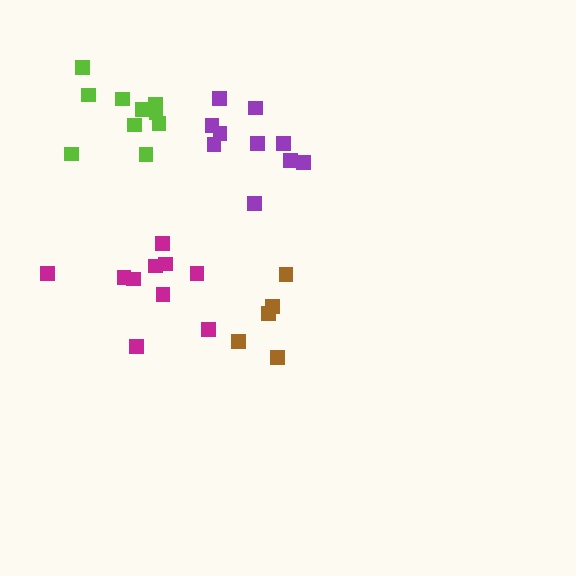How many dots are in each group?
Group 1: 10 dots, Group 2: 10 dots, Group 3: 5 dots, Group 4: 10 dots (35 total).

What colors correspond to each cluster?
The clusters are colored: lime, magenta, brown, purple.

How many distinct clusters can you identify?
There are 4 distinct clusters.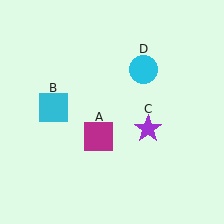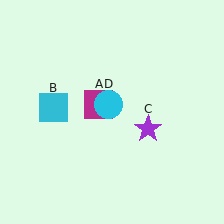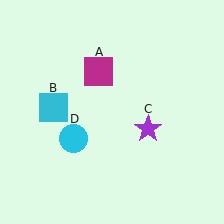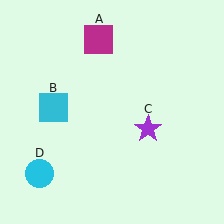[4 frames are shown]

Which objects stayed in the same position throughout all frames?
Cyan square (object B) and purple star (object C) remained stationary.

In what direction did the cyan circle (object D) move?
The cyan circle (object D) moved down and to the left.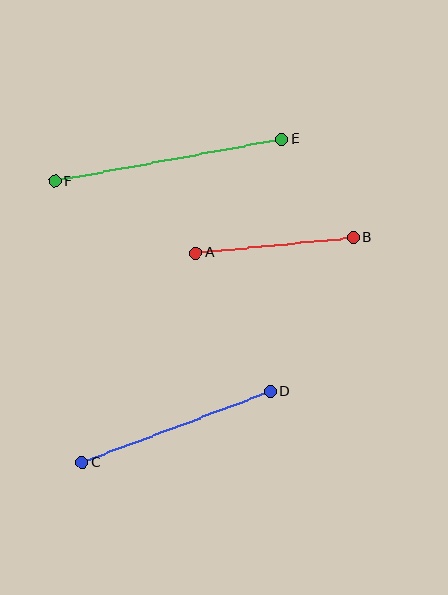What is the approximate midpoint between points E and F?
The midpoint is at approximately (168, 160) pixels.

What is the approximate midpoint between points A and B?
The midpoint is at approximately (274, 245) pixels.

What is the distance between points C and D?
The distance is approximately 201 pixels.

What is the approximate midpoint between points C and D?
The midpoint is at approximately (176, 427) pixels.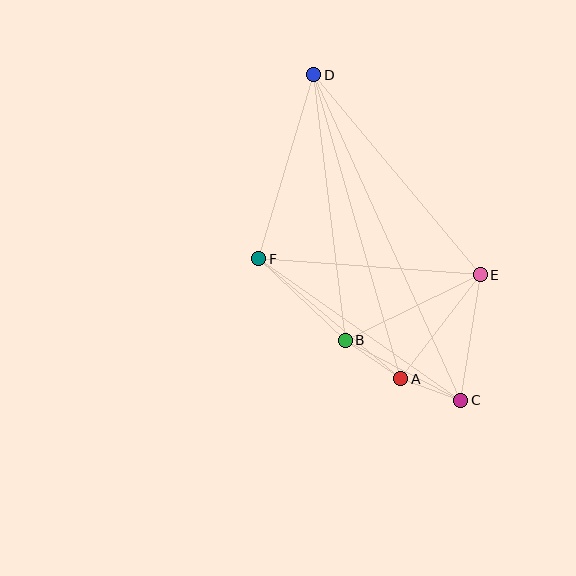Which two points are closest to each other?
Points A and C are closest to each other.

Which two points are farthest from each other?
Points C and D are farthest from each other.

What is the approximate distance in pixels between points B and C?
The distance between B and C is approximately 130 pixels.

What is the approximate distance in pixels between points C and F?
The distance between C and F is approximately 246 pixels.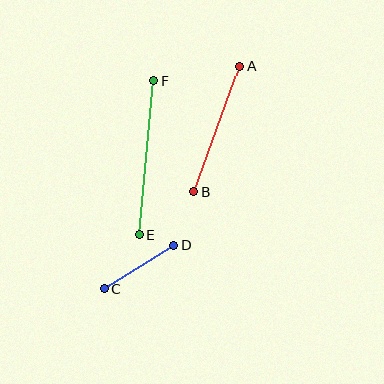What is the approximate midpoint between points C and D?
The midpoint is at approximately (139, 267) pixels.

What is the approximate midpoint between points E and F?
The midpoint is at approximately (147, 158) pixels.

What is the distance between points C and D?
The distance is approximately 82 pixels.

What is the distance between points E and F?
The distance is approximately 155 pixels.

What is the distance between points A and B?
The distance is approximately 133 pixels.